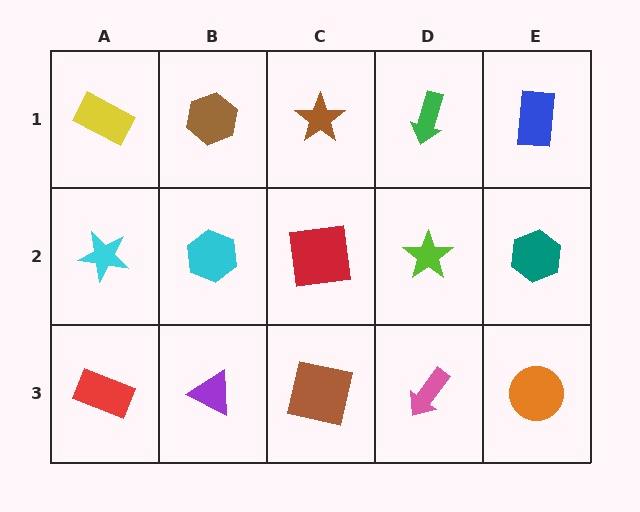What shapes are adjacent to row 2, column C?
A brown star (row 1, column C), a brown square (row 3, column C), a cyan hexagon (row 2, column B), a lime star (row 2, column D).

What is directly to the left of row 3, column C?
A purple triangle.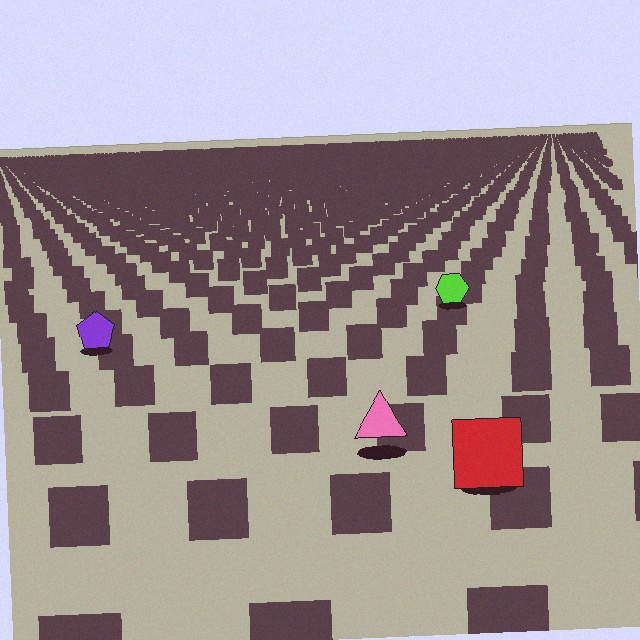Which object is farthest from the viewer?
The lime hexagon is farthest from the viewer. It appears smaller and the ground texture around it is denser.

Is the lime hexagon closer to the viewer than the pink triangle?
No. The pink triangle is closer — you can tell from the texture gradient: the ground texture is coarser near it.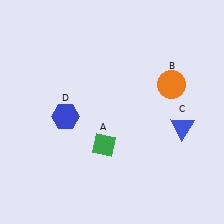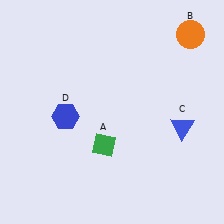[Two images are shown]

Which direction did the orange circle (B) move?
The orange circle (B) moved up.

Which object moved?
The orange circle (B) moved up.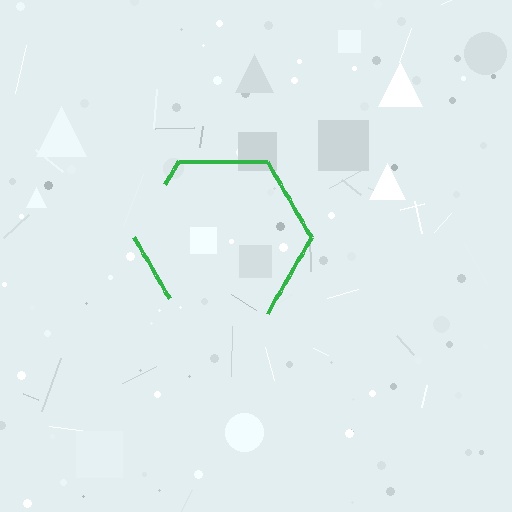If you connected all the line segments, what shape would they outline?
They would outline a hexagon.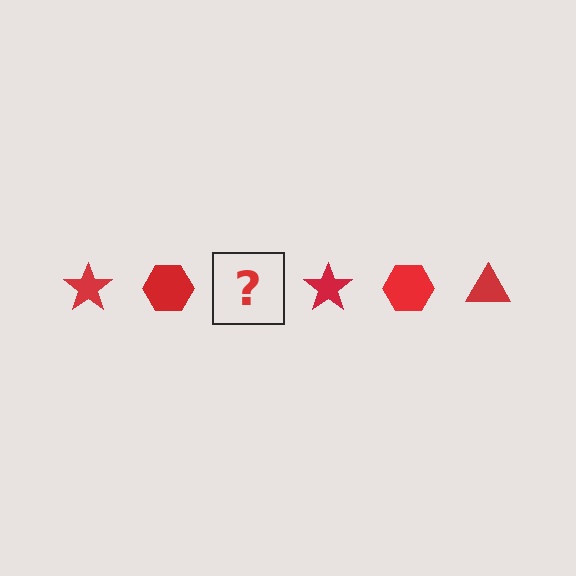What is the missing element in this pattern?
The missing element is a red triangle.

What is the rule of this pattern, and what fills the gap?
The rule is that the pattern cycles through star, hexagon, triangle shapes in red. The gap should be filled with a red triangle.